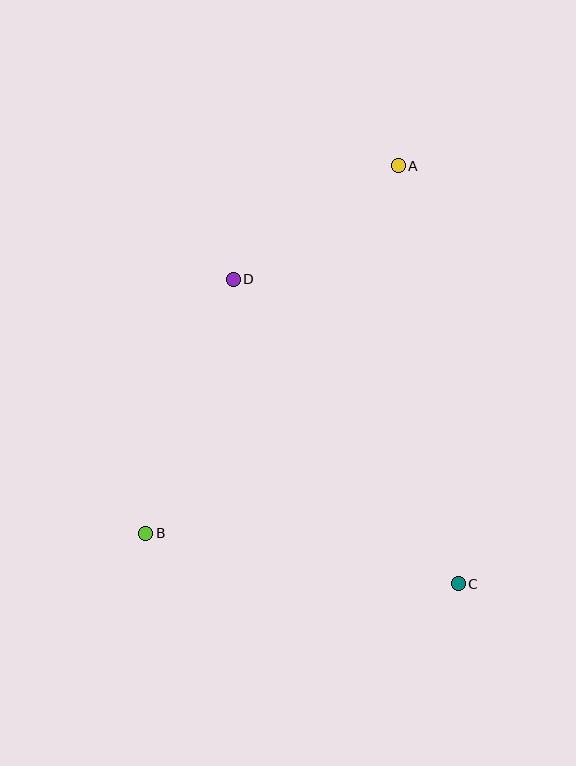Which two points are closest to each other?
Points A and D are closest to each other.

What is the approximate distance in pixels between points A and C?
The distance between A and C is approximately 423 pixels.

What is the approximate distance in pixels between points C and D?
The distance between C and D is approximately 378 pixels.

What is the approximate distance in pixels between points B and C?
The distance between B and C is approximately 316 pixels.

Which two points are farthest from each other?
Points A and B are farthest from each other.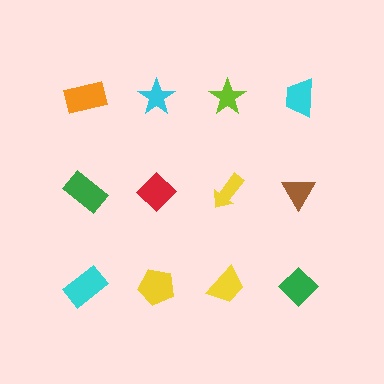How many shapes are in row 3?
4 shapes.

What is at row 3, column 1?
A cyan rectangle.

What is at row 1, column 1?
An orange rectangle.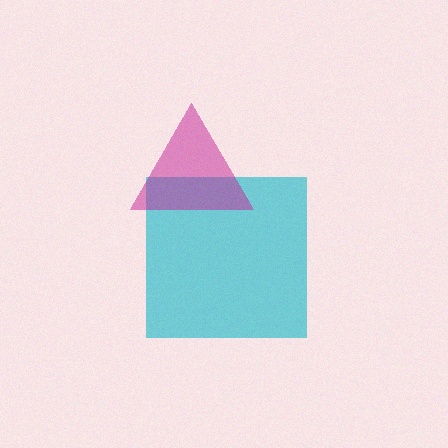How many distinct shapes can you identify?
There are 2 distinct shapes: a cyan square, a magenta triangle.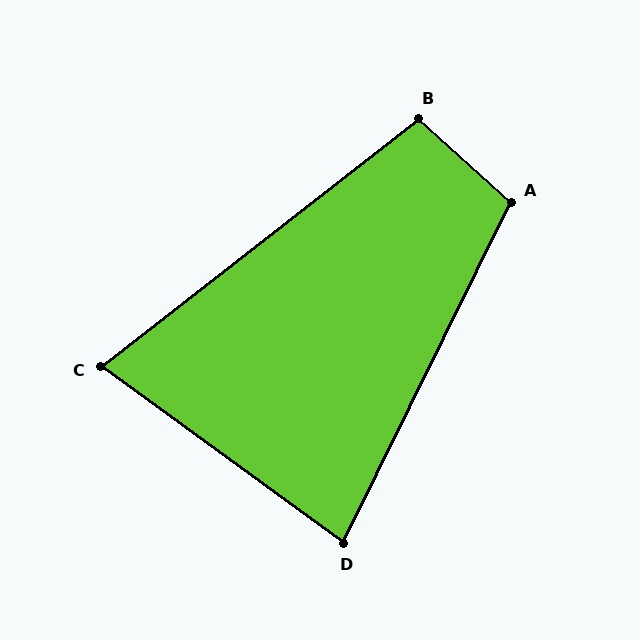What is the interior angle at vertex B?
Approximately 100 degrees (obtuse).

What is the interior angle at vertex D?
Approximately 80 degrees (acute).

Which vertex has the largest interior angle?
A, at approximately 106 degrees.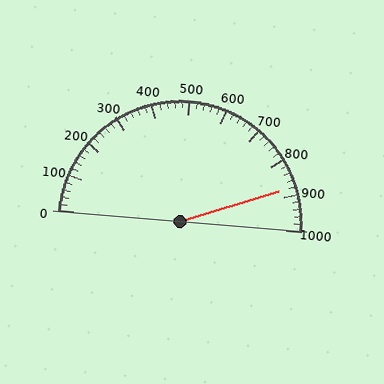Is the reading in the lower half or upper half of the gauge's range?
The reading is in the upper half of the range (0 to 1000).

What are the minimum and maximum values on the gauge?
The gauge ranges from 0 to 1000.